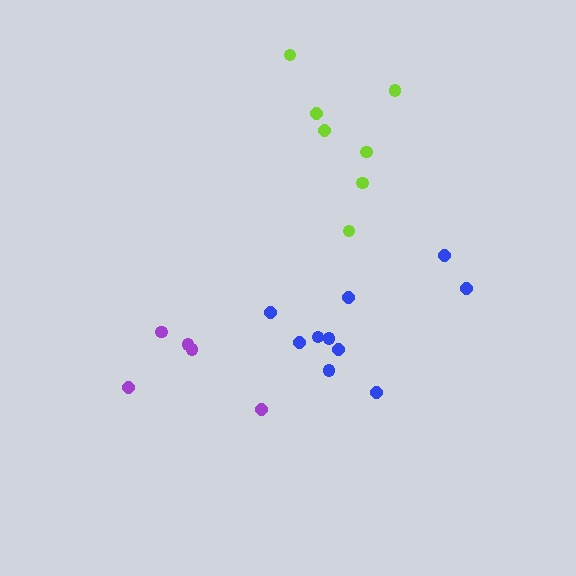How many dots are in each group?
Group 1: 7 dots, Group 2: 5 dots, Group 3: 10 dots (22 total).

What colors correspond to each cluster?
The clusters are colored: lime, purple, blue.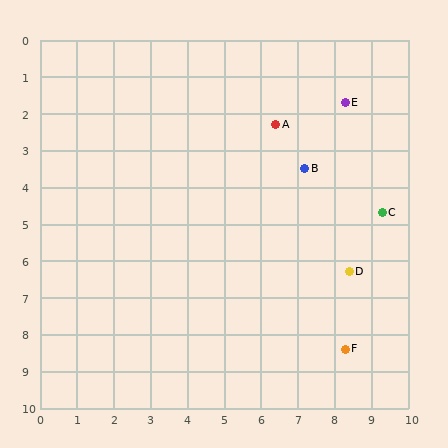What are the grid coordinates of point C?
Point C is at approximately (9.3, 4.7).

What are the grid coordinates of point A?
Point A is at approximately (6.4, 2.3).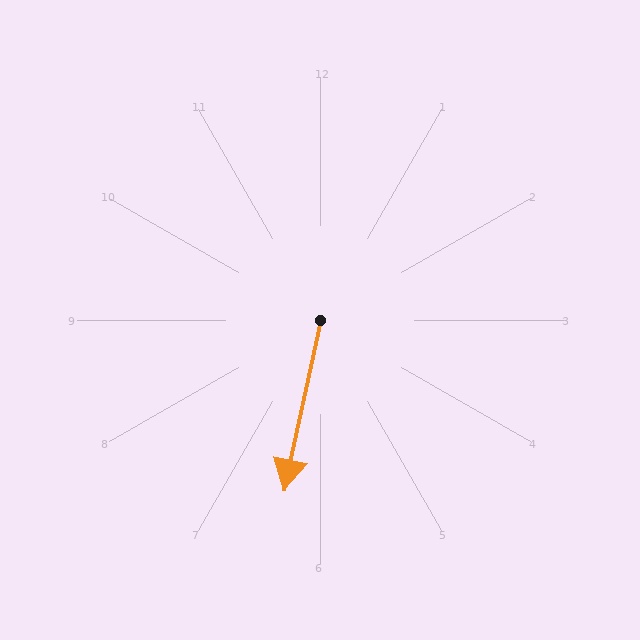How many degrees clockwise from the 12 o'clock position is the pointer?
Approximately 192 degrees.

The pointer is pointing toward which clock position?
Roughly 6 o'clock.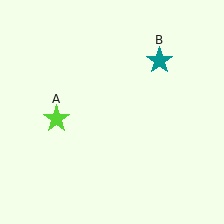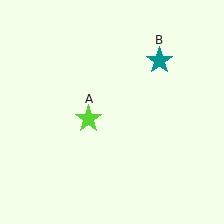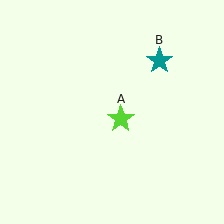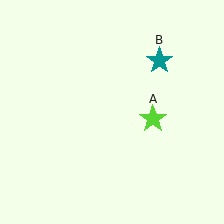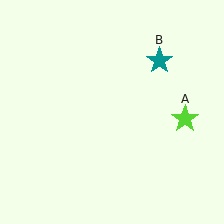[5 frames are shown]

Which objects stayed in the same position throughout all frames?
Teal star (object B) remained stationary.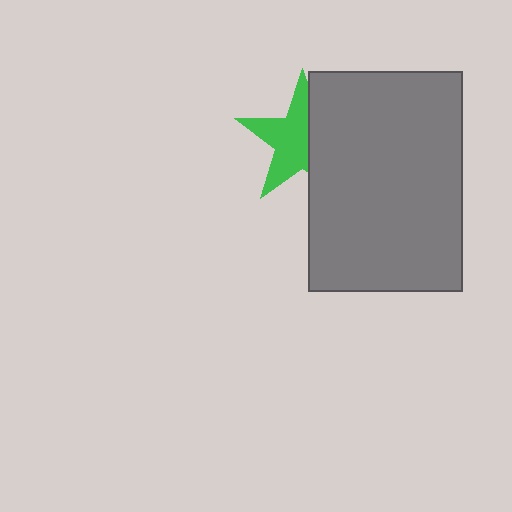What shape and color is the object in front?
The object in front is a gray rectangle.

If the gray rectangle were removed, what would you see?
You would see the complete green star.